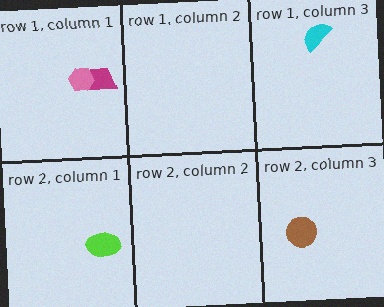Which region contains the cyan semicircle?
The row 1, column 3 region.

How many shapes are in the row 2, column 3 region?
1.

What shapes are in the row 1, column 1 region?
The magenta trapezoid, the pink hexagon.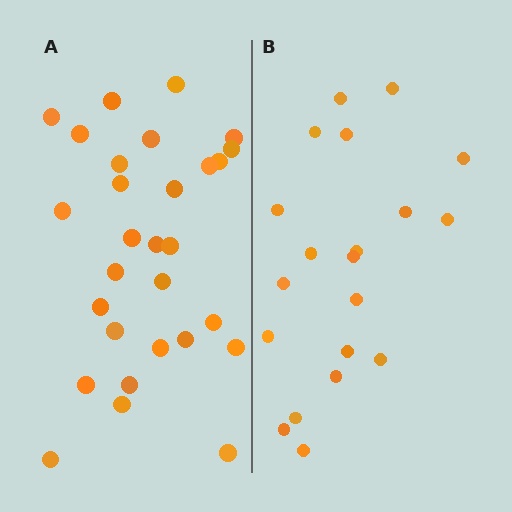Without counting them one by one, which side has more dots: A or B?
Region A (the left region) has more dots.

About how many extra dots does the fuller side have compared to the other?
Region A has roughly 8 or so more dots than region B.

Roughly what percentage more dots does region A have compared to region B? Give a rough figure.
About 45% more.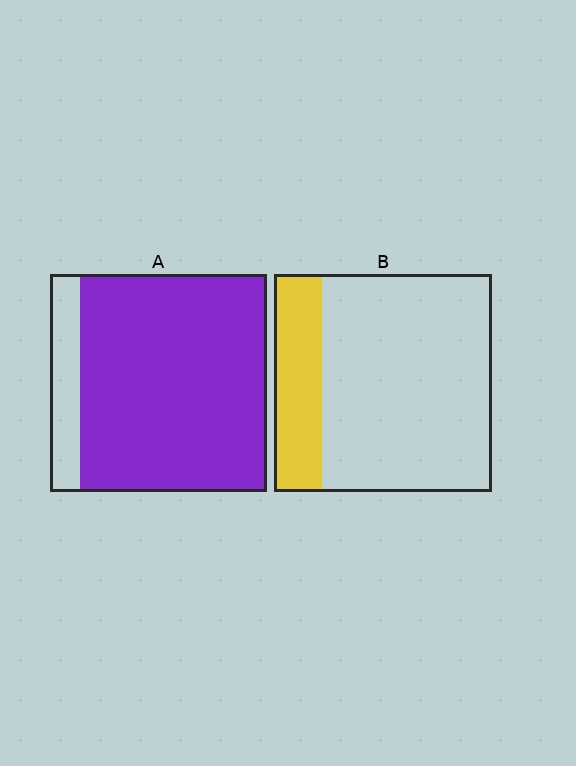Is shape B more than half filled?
No.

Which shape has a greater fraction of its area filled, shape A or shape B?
Shape A.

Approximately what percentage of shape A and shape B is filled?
A is approximately 85% and B is approximately 20%.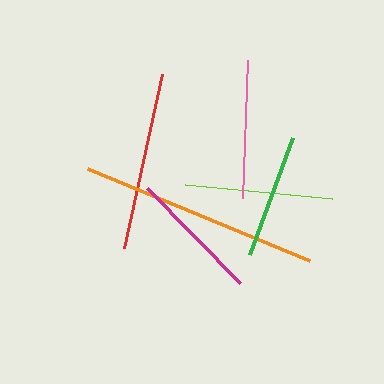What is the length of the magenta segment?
The magenta segment is approximately 133 pixels long.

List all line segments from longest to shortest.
From longest to shortest: orange, red, lime, pink, magenta, green.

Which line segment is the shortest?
The green line is the shortest at approximately 124 pixels.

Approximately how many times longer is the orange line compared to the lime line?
The orange line is approximately 1.6 times the length of the lime line.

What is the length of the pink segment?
The pink segment is approximately 138 pixels long.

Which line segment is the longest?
The orange line is the longest at approximately 240 pixels.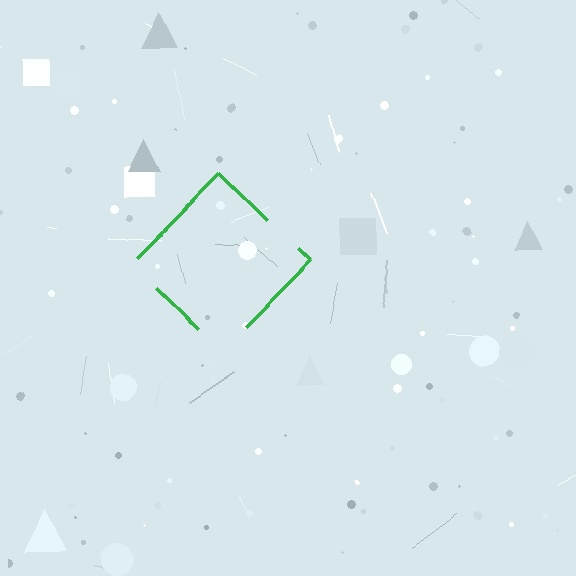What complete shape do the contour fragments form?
The contour fragments form a diamond.